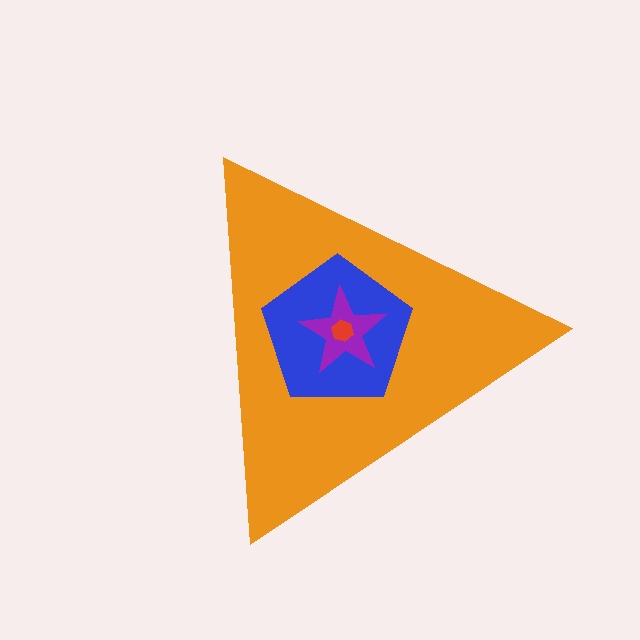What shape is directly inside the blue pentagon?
The purple star.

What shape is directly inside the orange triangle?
The blue pentagon.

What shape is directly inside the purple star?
The red hexagon.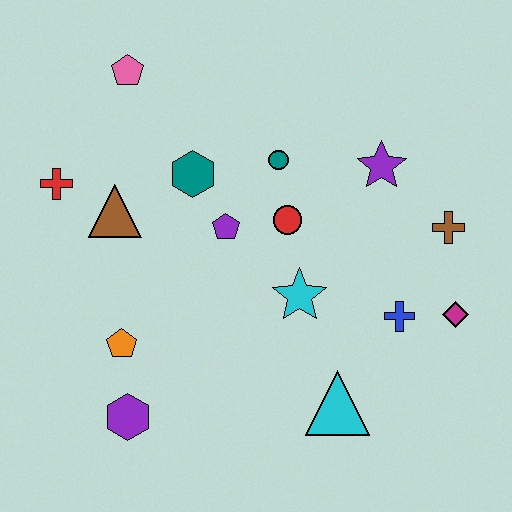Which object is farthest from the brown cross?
The red cross is farthest from the brown cross.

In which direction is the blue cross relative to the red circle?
The blue cross is to the right of the red circle.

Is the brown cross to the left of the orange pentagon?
No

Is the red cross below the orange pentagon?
No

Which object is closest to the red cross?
The brown triangle is closest to the red cross.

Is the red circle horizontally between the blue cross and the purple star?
No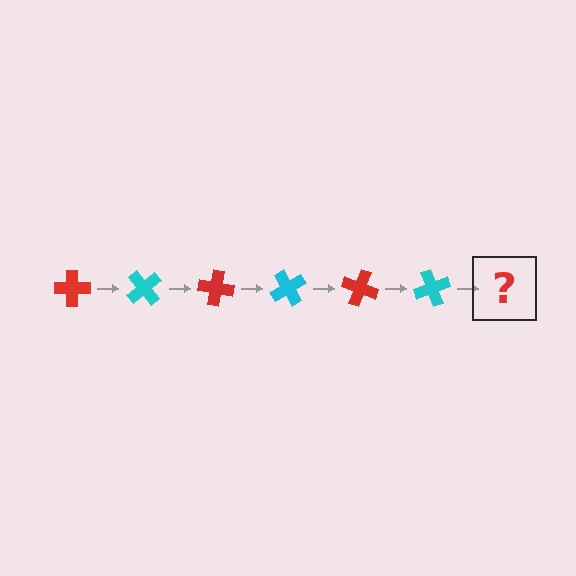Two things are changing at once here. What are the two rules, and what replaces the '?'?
The two rules are that it rotates 50 degrees each step and the color cycles through red and cyan. The '?' should be a red cross, rotated 300 degrees from the start.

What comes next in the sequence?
The next element should be a red cross, rotated 300 degrees from the start.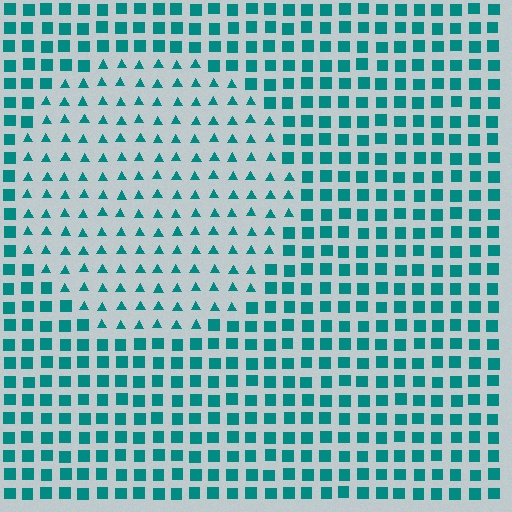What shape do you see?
I see a circle.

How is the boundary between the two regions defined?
The boundary is defined by a change in element shape: triangles inside vs. squares outside. All elements share the same color and spacing.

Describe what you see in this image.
The image is filled with small teal elements arranged in a uniform grid. A circle-shaped region contains triangles, while the surrounding area contains squares. The boundary is defined purely by the change in element shape.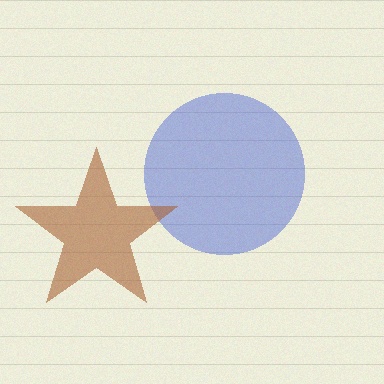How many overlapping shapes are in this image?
There are 2 overlapping shapes in the image.